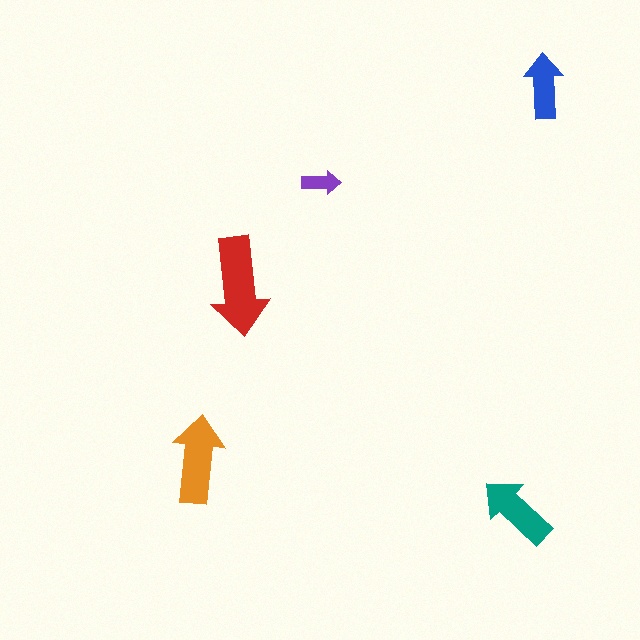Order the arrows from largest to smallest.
the red one, the orange one, the teal one, the blue one, the purple one.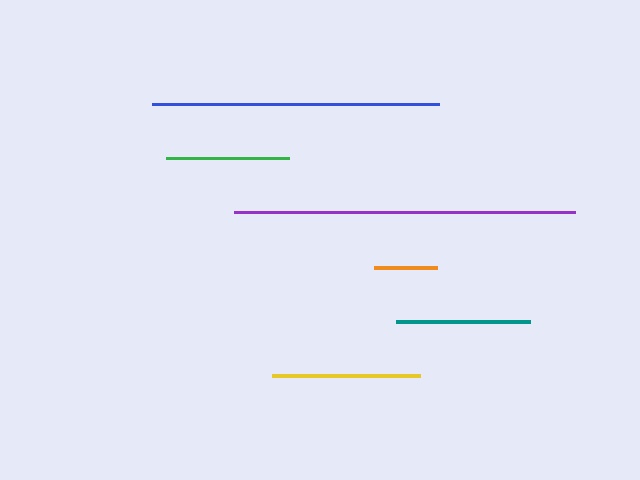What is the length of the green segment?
The green segment is approximately 123 pixels long.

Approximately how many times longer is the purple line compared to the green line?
The purple line is approximately 2.8 times the length of the green line.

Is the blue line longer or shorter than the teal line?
The blue line is longer than the teal line.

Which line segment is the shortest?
The orange line is the shortest at approximately 63 pixels.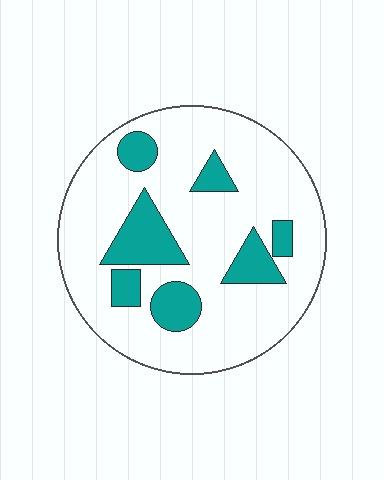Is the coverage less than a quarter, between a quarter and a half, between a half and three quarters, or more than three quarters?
Less than a quarter.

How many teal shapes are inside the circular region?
7.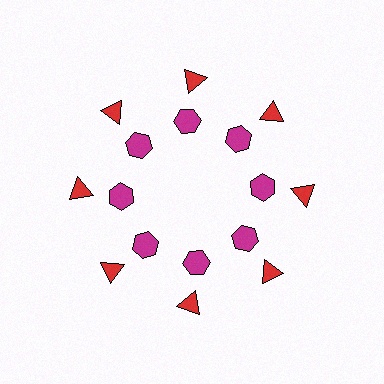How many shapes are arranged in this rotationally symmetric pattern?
There are 16 shapes, arranged in 8 groups of 2.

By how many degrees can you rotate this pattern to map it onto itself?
The pattern maps onto itself every 45 degrees of rotation.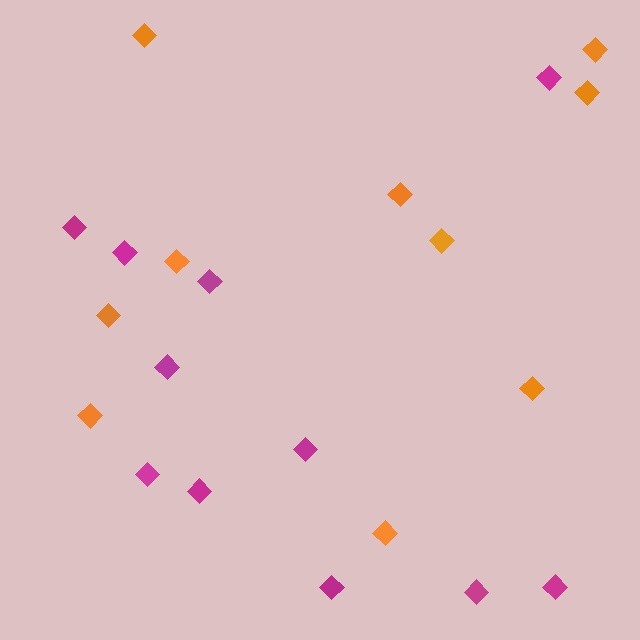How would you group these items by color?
There are 2 groups: one group of orange diamonds (10) and one group of magenta diamonds (11).